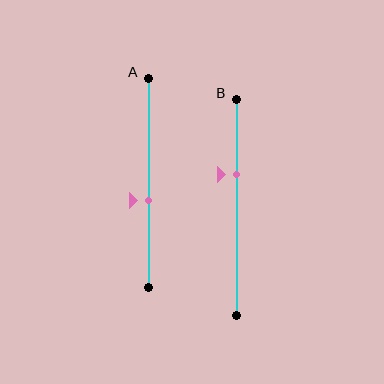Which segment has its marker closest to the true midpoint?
Segment A has its marker closest to the true midpoint.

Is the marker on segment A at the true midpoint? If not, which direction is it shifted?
No, the marker on segment A is shifted downward by about 8% of the segment length.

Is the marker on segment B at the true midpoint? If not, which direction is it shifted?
No, the marker on segment B is shifted upward by about 15% of the segment length.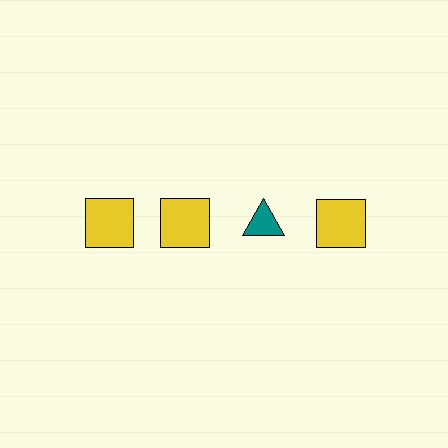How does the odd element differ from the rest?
It differs in both color (teal instead of yellow) and shape (triangle instead of square).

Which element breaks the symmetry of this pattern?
The teal triangle in the top row, center column breaks the symmetry. All other shapes are yellow squares.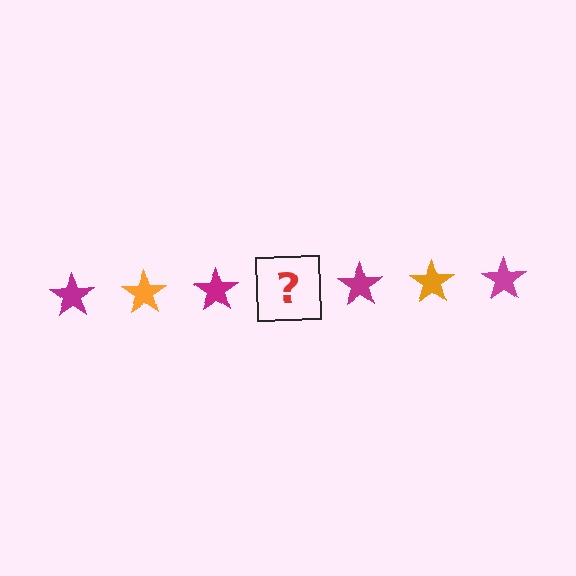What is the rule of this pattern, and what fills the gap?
The rule is that the pattern cycles through magenta, orange stars. The gap should be filled with an orange star.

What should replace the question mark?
The question mark should be replaced with an orange star.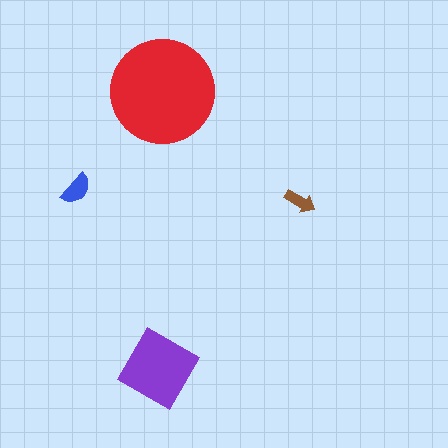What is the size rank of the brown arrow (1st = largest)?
4th.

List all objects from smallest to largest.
The brown arrow, the blue semicircle, the purple diamond, the red circle.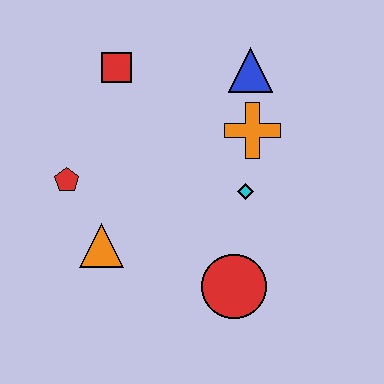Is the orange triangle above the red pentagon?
No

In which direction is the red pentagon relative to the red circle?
The red pentagon is to the left of the red circle.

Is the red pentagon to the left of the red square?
Yes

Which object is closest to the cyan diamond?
The orange cross is closest to the cyan diamond.